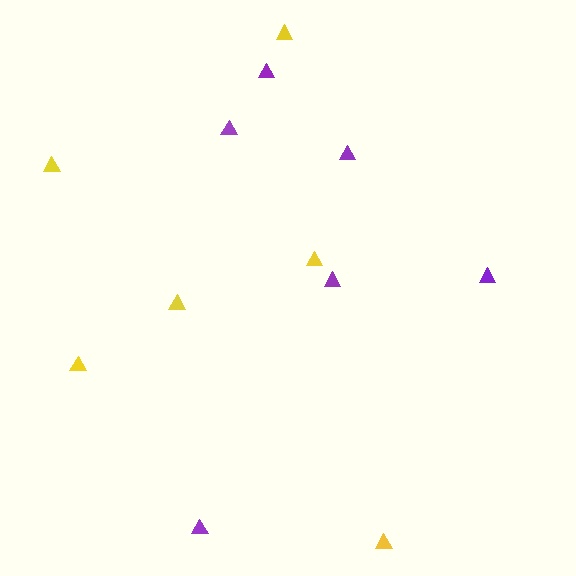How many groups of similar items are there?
There are 2 groups: one group of purple triangles (6) and one group of yellow triangles (6).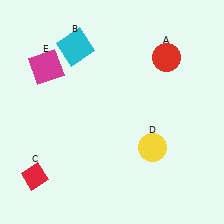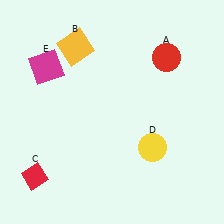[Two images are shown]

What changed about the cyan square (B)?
In Image 1, B is cyan. In Image 2, it changed to yellow.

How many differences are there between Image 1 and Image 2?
There is 1 difference between the two images.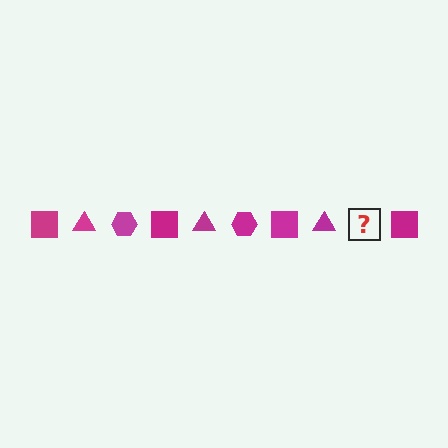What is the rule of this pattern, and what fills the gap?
The rule is that the pattern cycles through square, triangle, hexagon shapes in magenta. The gap should be filled with a magenta hexagon.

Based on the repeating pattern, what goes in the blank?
The blank should be a magenta hexagon.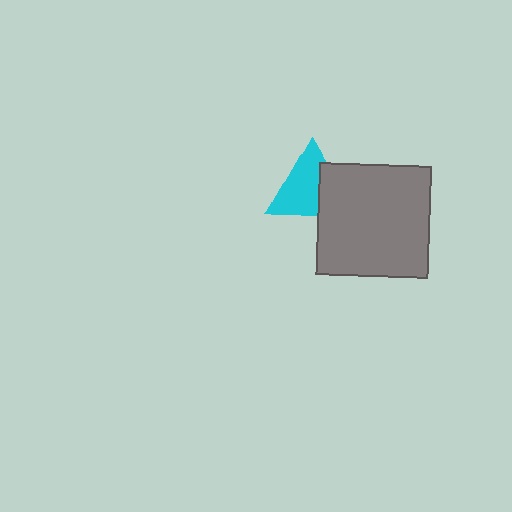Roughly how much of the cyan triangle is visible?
About half of it is visible (roughly 65%).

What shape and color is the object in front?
The object in front is a gray square.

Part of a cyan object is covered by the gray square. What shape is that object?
It is a triangle.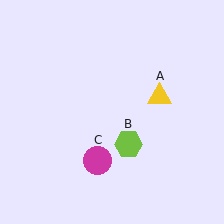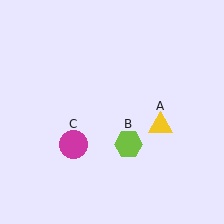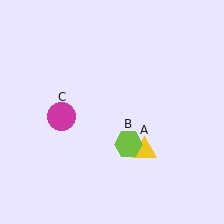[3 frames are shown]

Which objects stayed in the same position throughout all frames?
Lime hexagon (object B) remained stationary.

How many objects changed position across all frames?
2 objects changed position: yellow triangle (object A), magenta circle (object C).